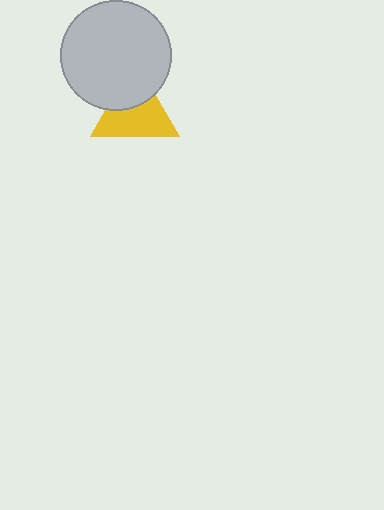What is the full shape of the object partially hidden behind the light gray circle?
The partially hidden object is a yellow triangle.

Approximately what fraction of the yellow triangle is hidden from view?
Roughly 36% of the yellow triangle is hidden behind the light gray circle.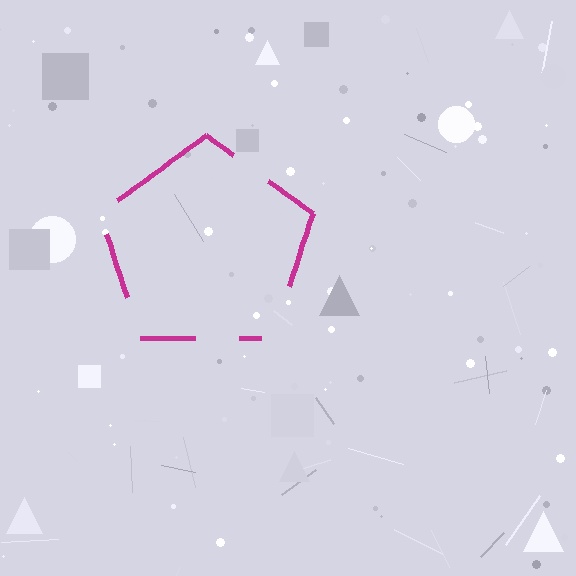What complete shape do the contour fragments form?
The contour fragments form a pentagon.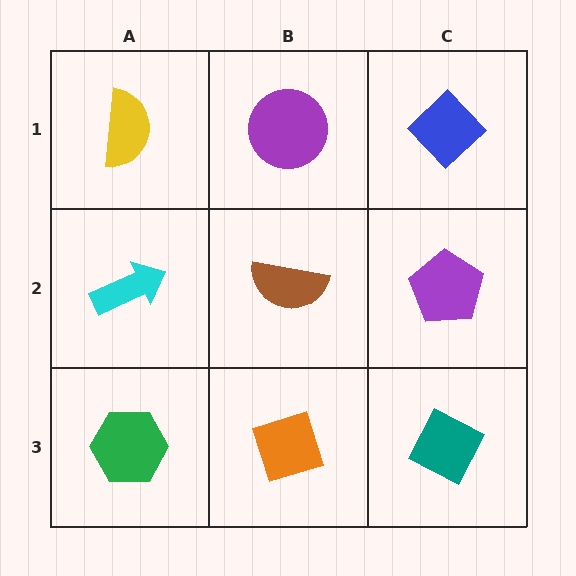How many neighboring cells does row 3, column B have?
3.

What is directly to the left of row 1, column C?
A purple circle.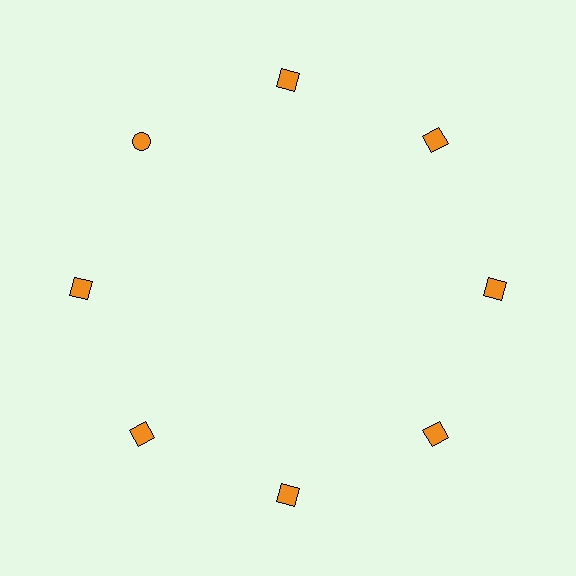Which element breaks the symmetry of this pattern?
The orange circle at roughly the 10 o'clock position breaks the symmetry. All other shapes are orange squares.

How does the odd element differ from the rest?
It has a different shape: circle instead of square.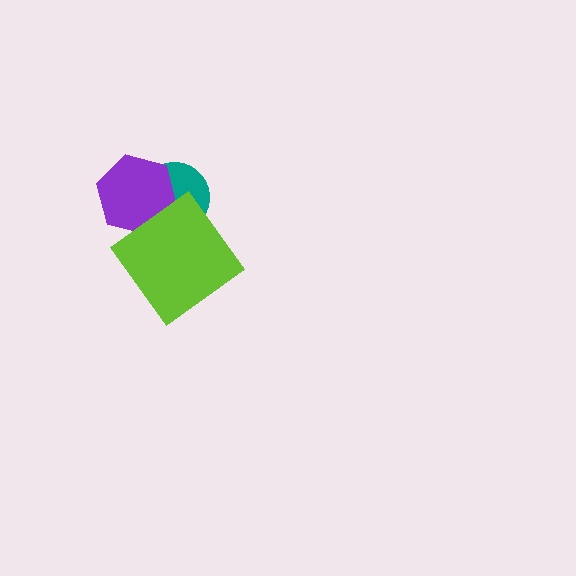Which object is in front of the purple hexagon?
The lime diamond is in front of the purple hexagon.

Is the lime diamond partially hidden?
No, no other shape covers it.